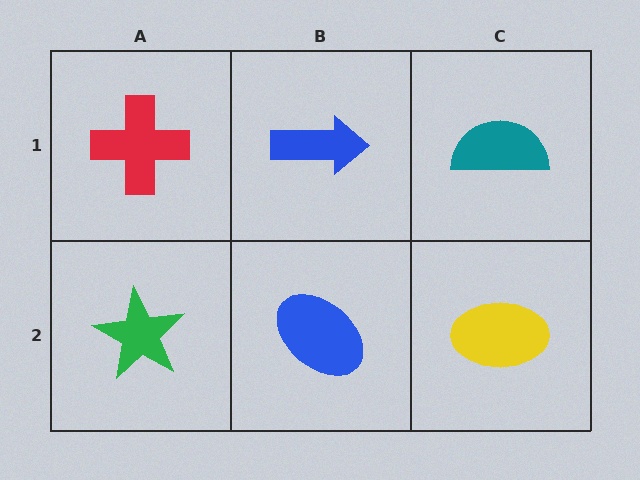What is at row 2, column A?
A green star.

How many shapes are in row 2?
3 shapes.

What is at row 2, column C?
A yellow ellipse.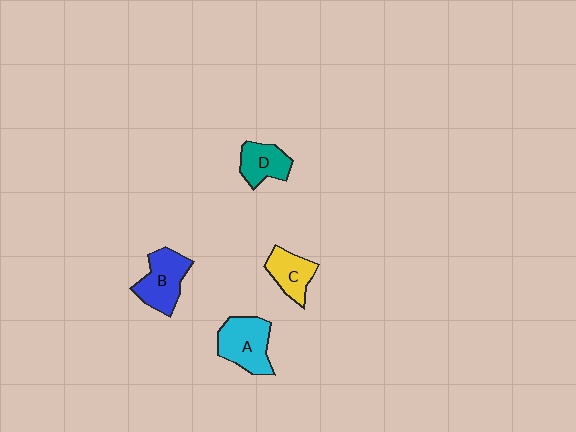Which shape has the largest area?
Shape A (cyan).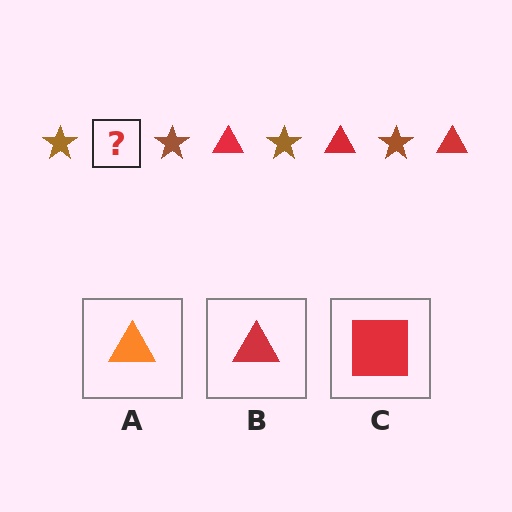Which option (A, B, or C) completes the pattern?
B.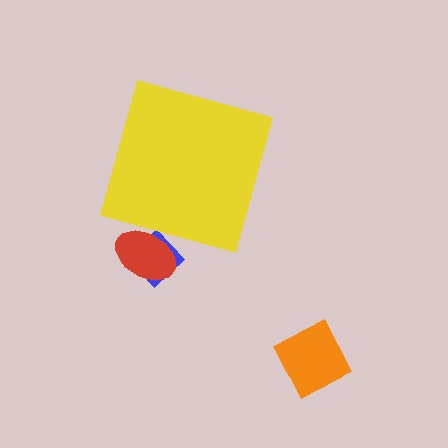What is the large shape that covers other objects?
A yellow diamond.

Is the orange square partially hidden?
No, the orange square is fully visible.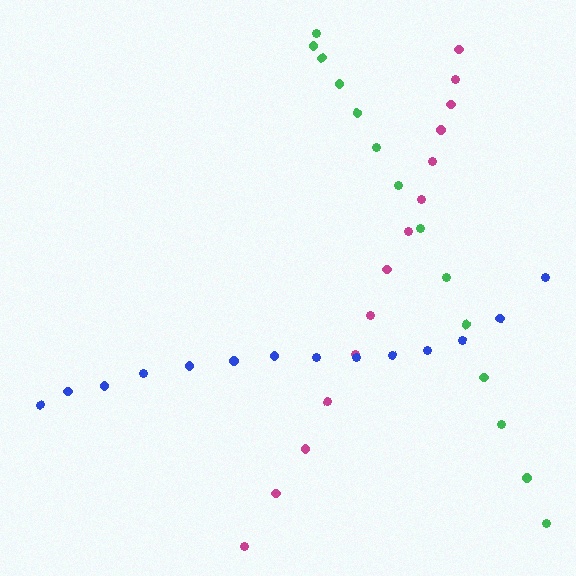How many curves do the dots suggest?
There are 3 distinct paths.